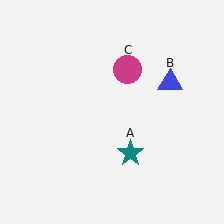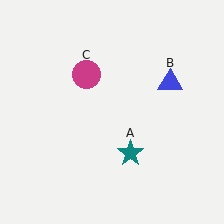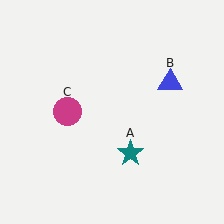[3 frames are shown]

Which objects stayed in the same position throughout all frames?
Teal star (object A) and blue triangle (object B) remained stationary.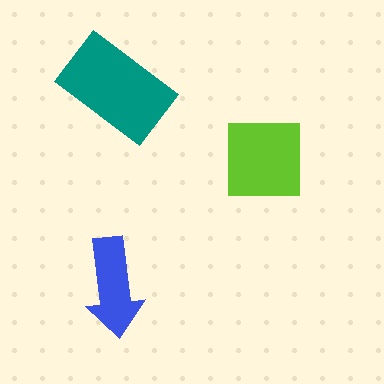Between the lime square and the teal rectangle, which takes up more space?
The teal rectangle.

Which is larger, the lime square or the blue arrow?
The lime square.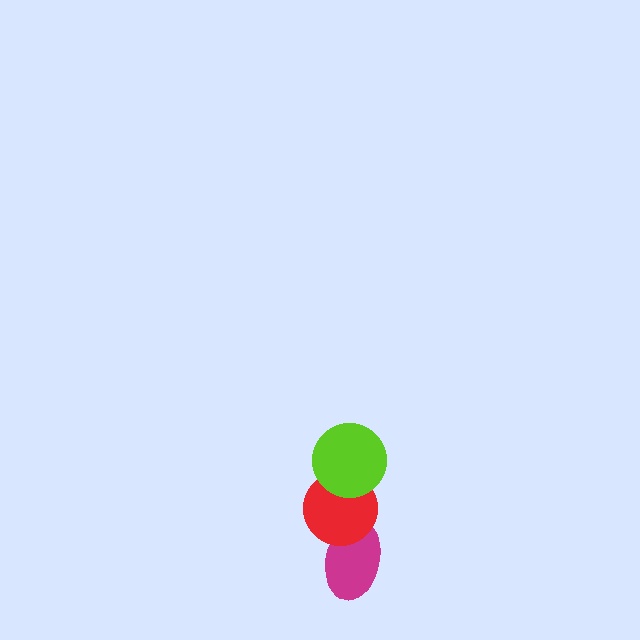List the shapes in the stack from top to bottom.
From top to bottom: the lime circle, the red circle, the magenta ellipse.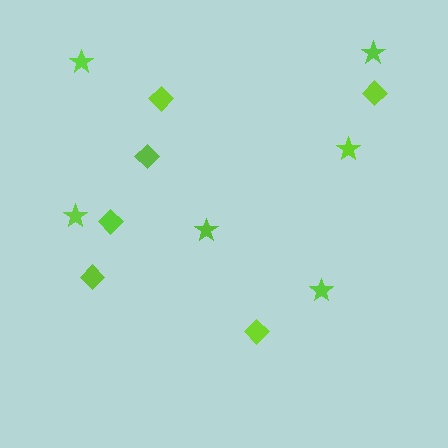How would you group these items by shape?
There are 2 groups: one group of stars (6) and one group of diamonds (6).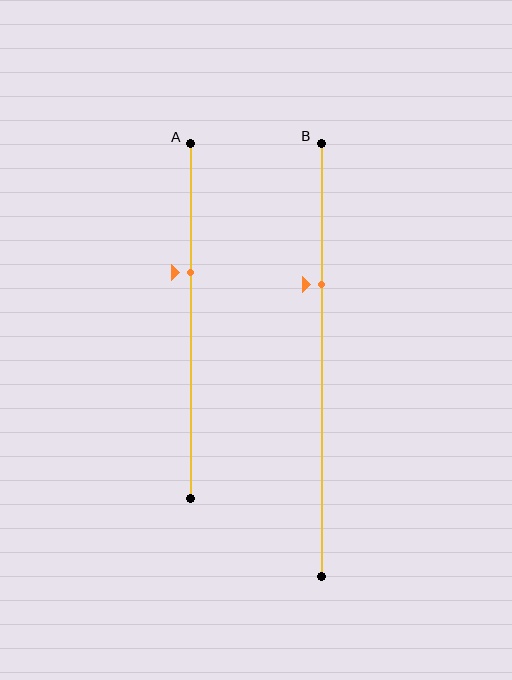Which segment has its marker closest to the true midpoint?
Segment A has its marker closest to the true midpoint.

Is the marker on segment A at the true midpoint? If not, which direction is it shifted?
No, the marker on segment A is shifted upward by about 14% of the segment length.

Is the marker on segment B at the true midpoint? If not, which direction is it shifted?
No, the marker on segment B is shifted upward by about 17% of the segment length.